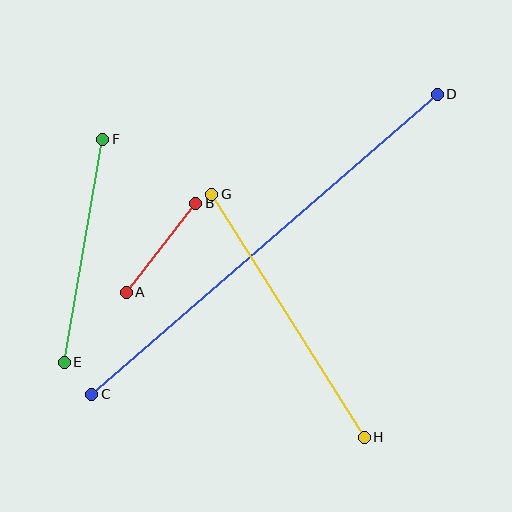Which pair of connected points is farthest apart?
Points C and D are farthest apart.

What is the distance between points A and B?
The distance is approximately 113 pixels.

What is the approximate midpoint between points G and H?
The midpoint is at approximately (288, 316) pixels.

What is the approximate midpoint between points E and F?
The midpoint is at approximately (83, 251) pixels.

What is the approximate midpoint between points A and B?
The midpoint is at approximately (161, 248) pixels.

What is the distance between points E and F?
The distance is approximately 226 pixels.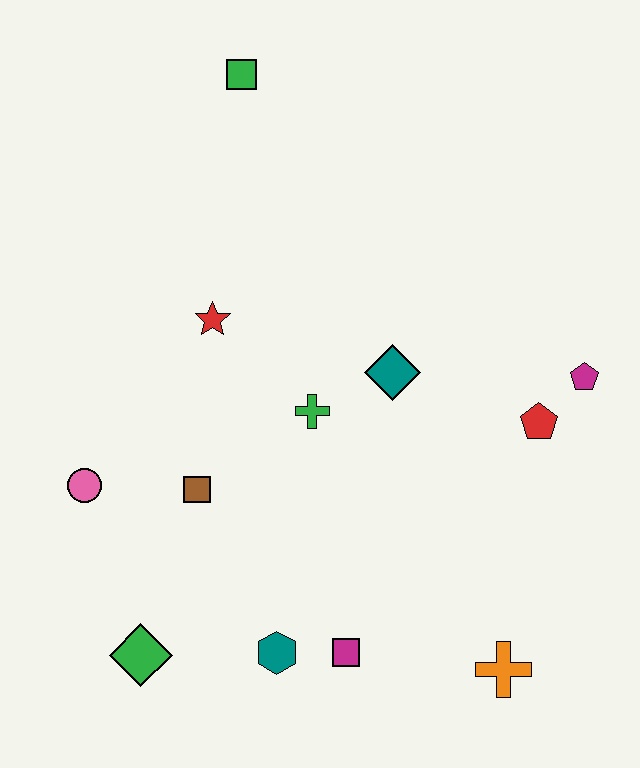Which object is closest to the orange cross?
The magenta square is closest to the orange cross.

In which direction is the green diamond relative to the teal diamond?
The green diamond is below the teal diamond.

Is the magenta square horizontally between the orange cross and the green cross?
Yes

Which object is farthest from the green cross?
The green square is farthest from the green cross.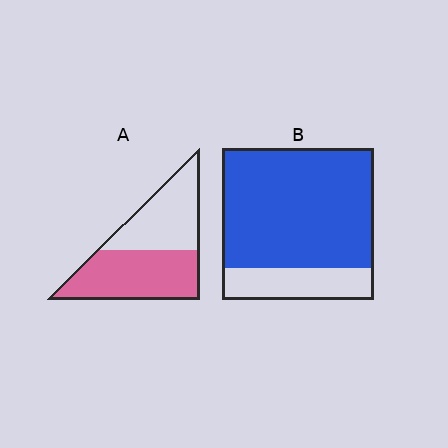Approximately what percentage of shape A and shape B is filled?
A is approximately 55% and B is approximately 80%.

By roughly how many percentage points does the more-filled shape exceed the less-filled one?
By roughly 25 percentage points (B over A).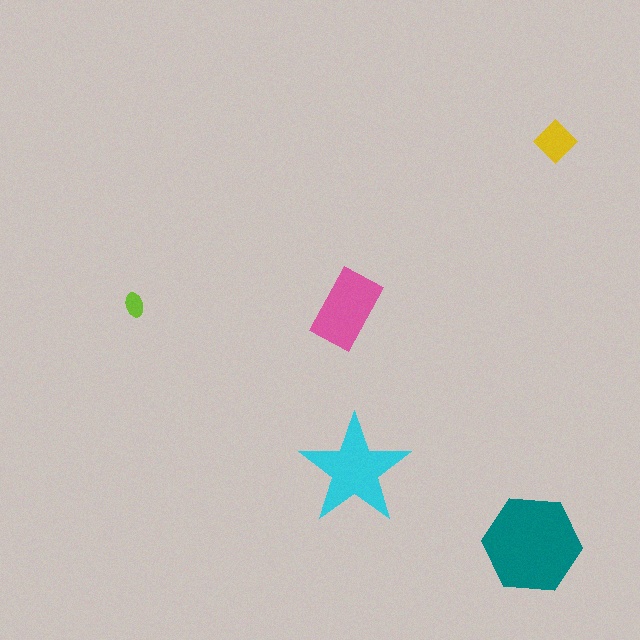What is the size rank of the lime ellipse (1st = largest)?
5th.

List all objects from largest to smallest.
The teal hexagon, the cyan star, the pink rectangle, the yellow diamond, the lime ellipse.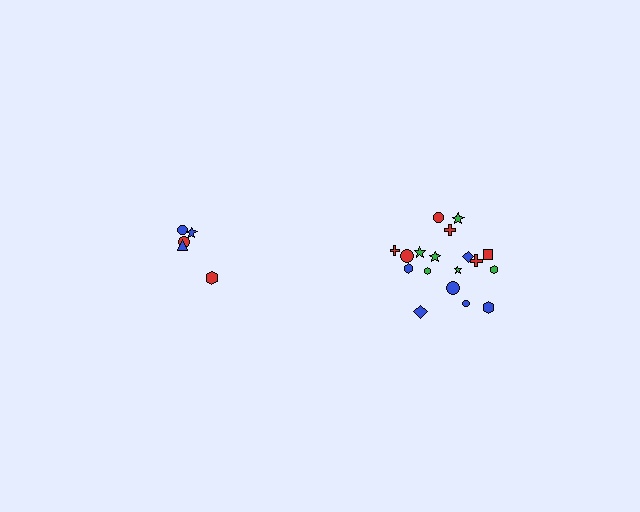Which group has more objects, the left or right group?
The right group.